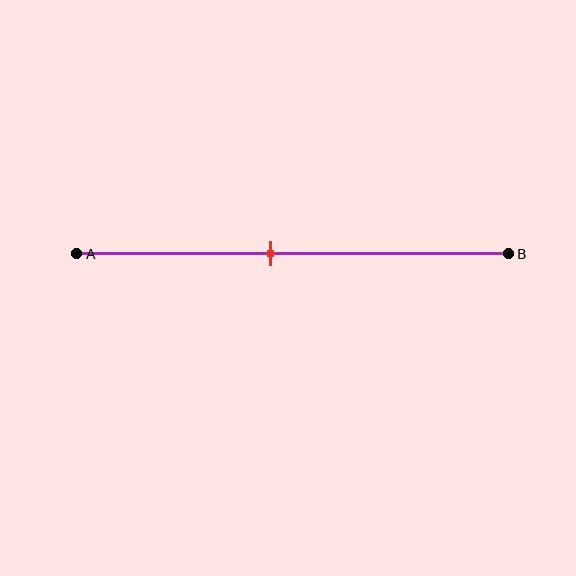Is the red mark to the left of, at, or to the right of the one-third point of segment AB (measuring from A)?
The red mark is to the right of the one-third point of segment AB.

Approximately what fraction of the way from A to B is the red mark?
The red mark is approximately 45% of the way from A to B.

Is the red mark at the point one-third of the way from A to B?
No, the mark is at about 45% from A, not at the 33% one-third point.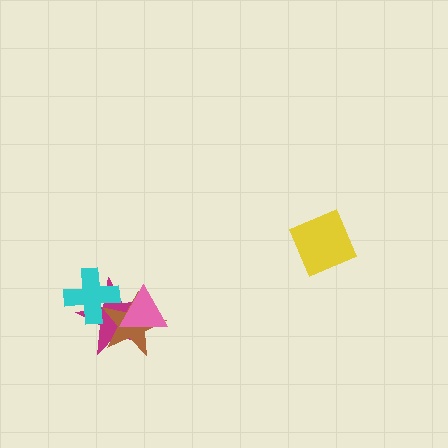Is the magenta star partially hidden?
Yes, it is partially covered by another shape.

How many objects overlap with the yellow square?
0 objects overlap with the yellow square.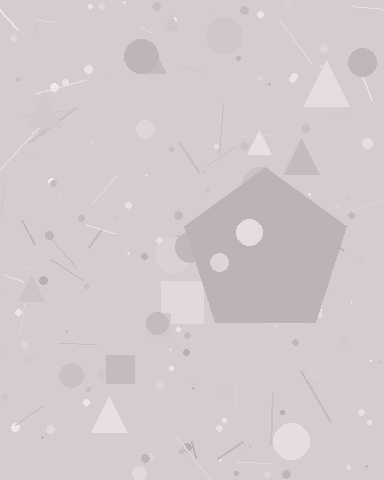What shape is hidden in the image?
A pentagon is hidden in the image.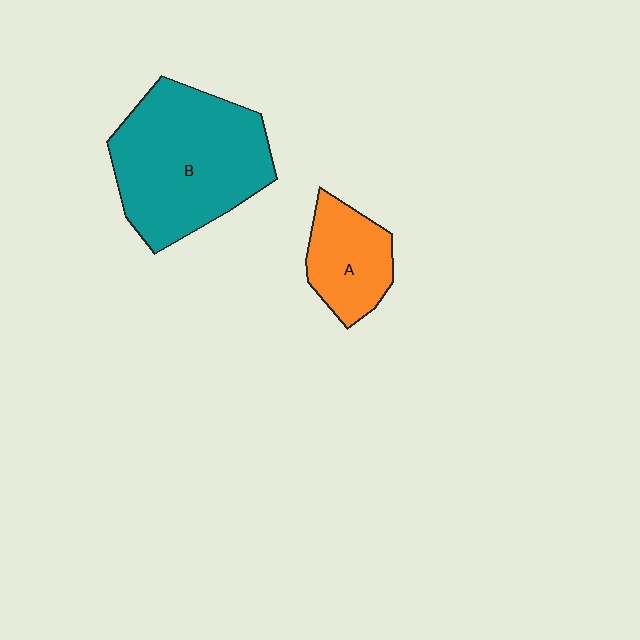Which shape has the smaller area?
Shape A (orange).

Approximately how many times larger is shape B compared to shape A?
Approximately 2.3 times.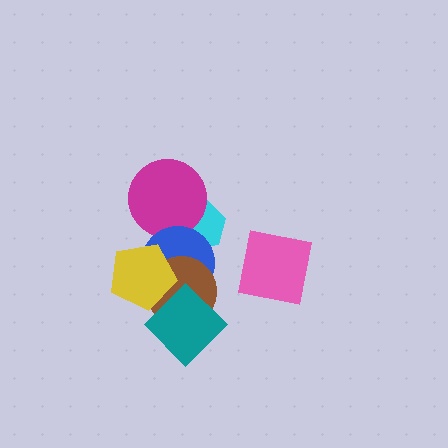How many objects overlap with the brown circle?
3 objects overlap with the brown circle.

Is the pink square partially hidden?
No, no other shape covers it.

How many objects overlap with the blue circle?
5 objects overlap with the blue circle.